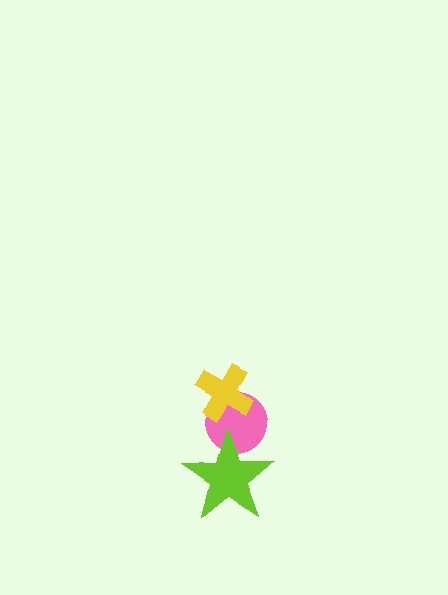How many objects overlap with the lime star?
1 object overlaps with the lime star.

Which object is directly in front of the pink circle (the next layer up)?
The yellow cross is directly in front of the pink circle.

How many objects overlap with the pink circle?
2 objects overlap with the pink circle.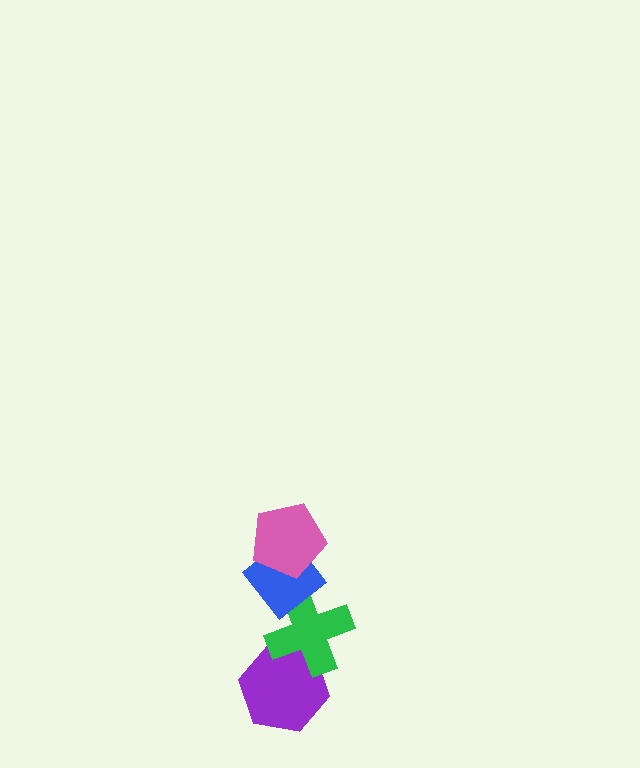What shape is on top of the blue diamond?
The pink pentagon is on top of the blue diamond.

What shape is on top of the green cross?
The blue diamond is on top of the green cross.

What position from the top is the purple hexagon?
The purple hexagon is 4th from the top.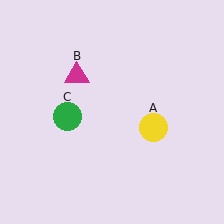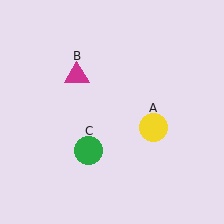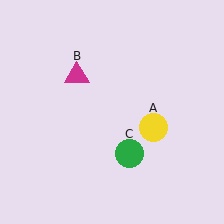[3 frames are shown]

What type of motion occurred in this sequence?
The green circle (object C) rotated counterclockwise around the center of the scene.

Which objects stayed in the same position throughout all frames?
Yellow circle (object A) and magenta triangle (object B) remained stationary.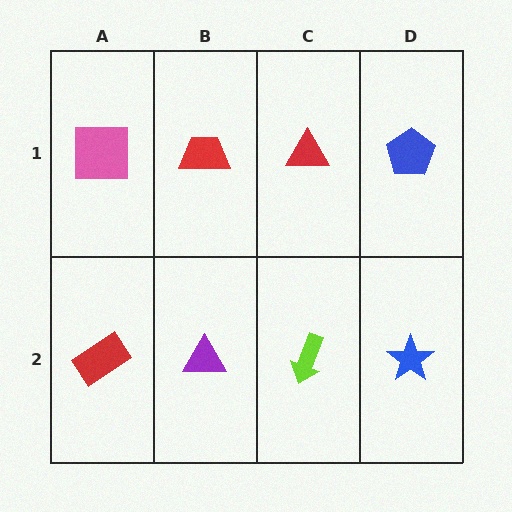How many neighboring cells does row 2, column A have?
2.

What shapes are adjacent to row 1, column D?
A blue star (row 2, column D), a red triangle (row 1, column C).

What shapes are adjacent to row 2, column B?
A red trapezoid (row 1, column B), a red rectangle (row 2, column A), a lime arrow (row 2, column C).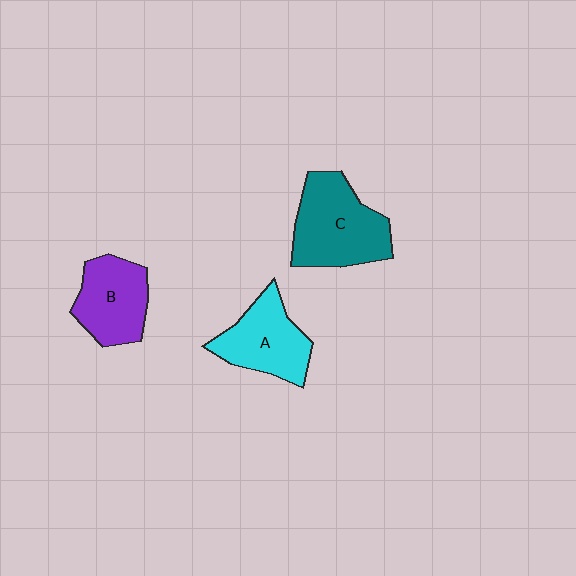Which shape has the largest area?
Shape C (teal).